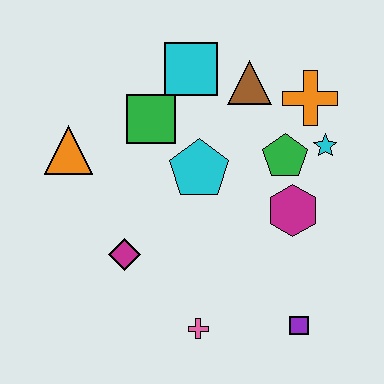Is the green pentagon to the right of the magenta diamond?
Yes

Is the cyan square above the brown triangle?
Yes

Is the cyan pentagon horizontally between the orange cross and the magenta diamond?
Yes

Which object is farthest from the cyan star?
The orange triangle is farthest from the cyan star.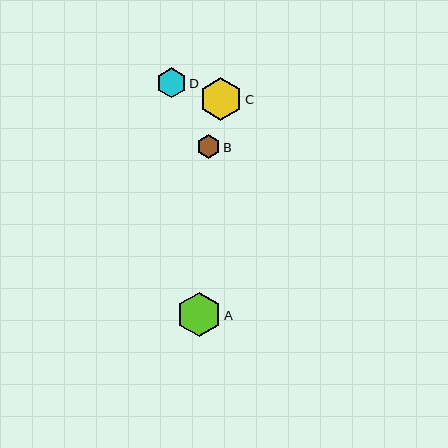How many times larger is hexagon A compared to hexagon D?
Hexagon A is approximately 1.5 times the size of hexagon D.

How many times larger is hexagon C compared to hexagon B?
Hexagon C is approximately 1.8 times the size of hexagon B.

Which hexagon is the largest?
Hexagon A is the largest with a size of approximately 44 pixels.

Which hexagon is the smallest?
Hexagon B is the smallest with a size of approximately 24 pixels.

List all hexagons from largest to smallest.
From largest to smallest: A, C, D, B.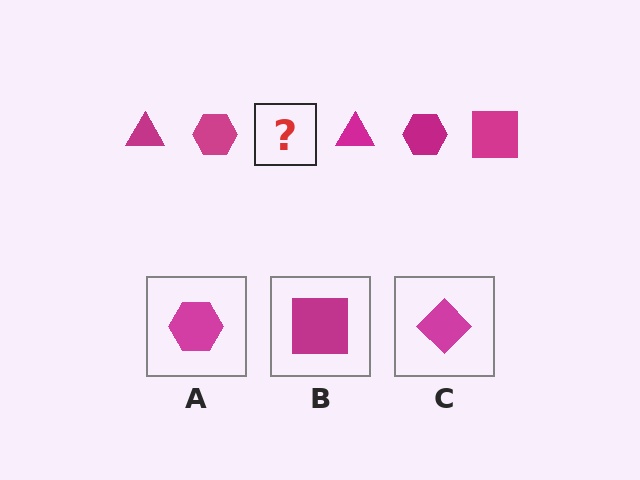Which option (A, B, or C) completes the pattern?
B.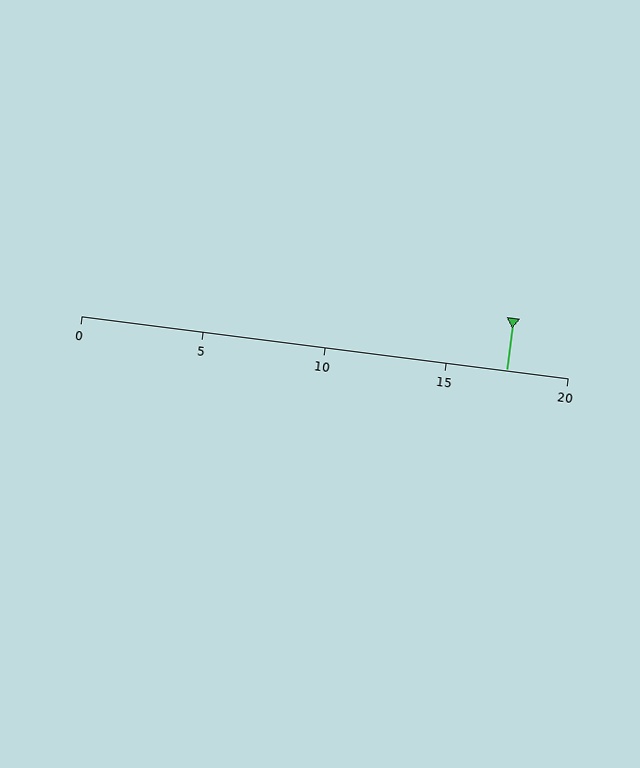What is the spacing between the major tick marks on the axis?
The major ticks are spaced 5 apart.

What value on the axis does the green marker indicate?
The marker indicates approximately 17.5.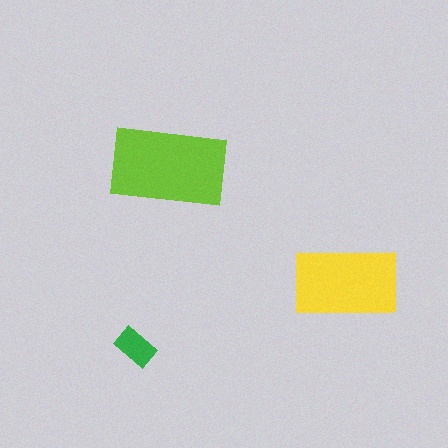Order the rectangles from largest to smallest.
the lime one, the yellow one, the green one.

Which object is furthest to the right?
The yellow rectangle is rightmost.